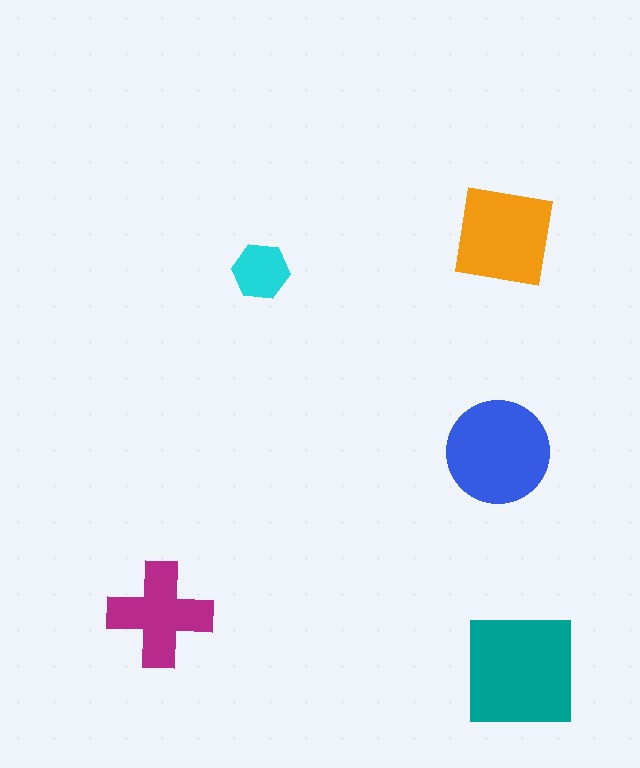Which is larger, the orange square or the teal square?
The teal square.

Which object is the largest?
The teal square.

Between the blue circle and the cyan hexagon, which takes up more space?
The blue circle.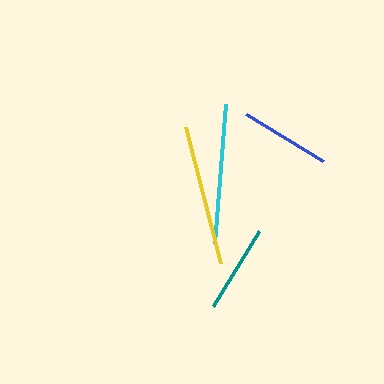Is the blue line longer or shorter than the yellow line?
The yellow line is longer than the blue line.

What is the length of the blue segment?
The blue segment is approximately 91 pixels long.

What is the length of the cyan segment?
The cyan segment is approximately 139 pixels long.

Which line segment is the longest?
The yellow line is the longest at approximately 140 pixels.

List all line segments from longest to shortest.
From longest to shortest: yellow, cyan, blue, teal.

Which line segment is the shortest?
The teal line is the shortest at approximately 88 pixels.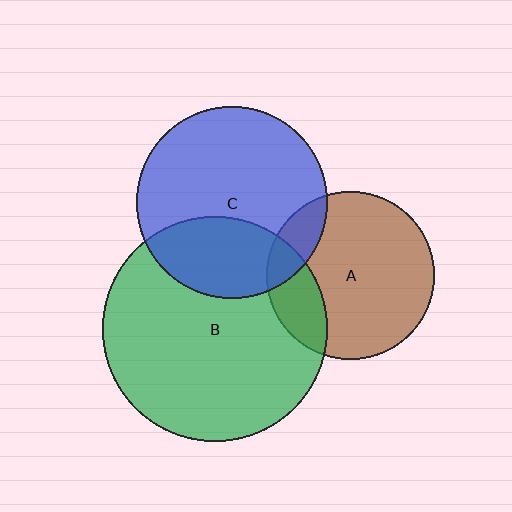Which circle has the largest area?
Circle B (green).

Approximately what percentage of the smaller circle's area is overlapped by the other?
Approximately 30%.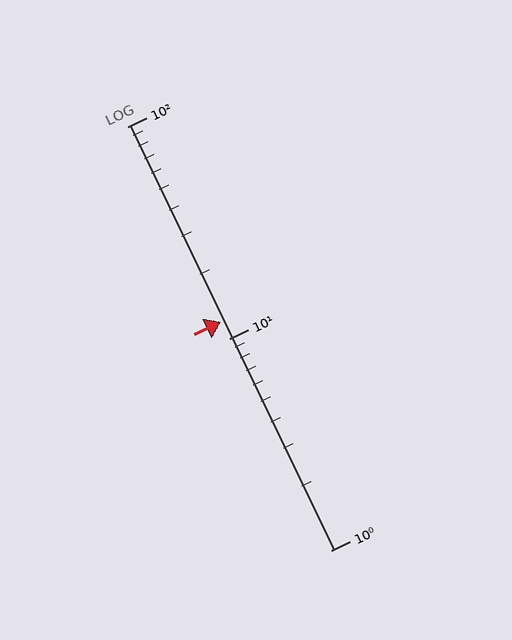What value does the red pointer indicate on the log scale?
The pointer indicates approximately 12.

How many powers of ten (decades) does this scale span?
The scale spans 2 decades, from 1 to 100.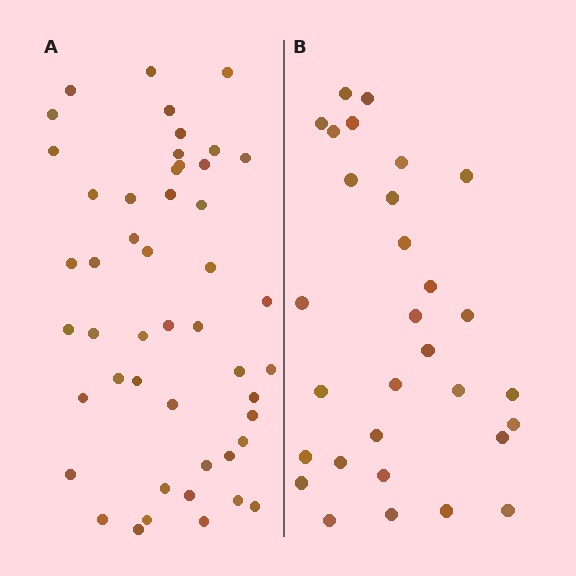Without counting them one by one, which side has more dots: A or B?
Region A (the left region) has more dots.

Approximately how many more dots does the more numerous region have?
Region A has approximately 20 more dots than region B.